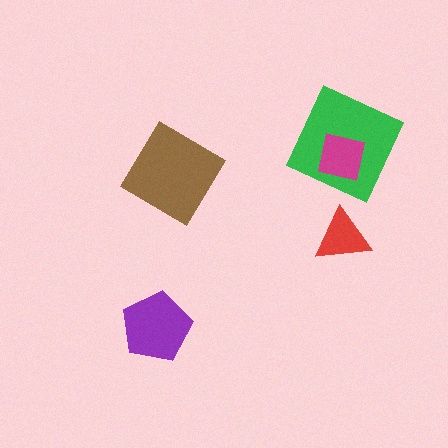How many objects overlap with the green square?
1 object overlaps with the green square.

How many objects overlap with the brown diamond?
0 objects overlap with the brown diamond.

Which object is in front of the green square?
The magenta square is in front of the green square.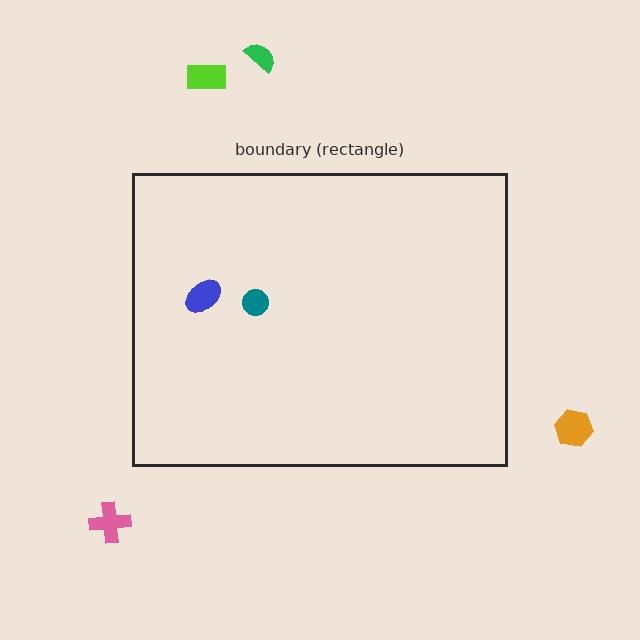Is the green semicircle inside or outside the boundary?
Outside.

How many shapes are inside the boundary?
2 inside, 4 outside.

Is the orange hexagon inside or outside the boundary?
Outside.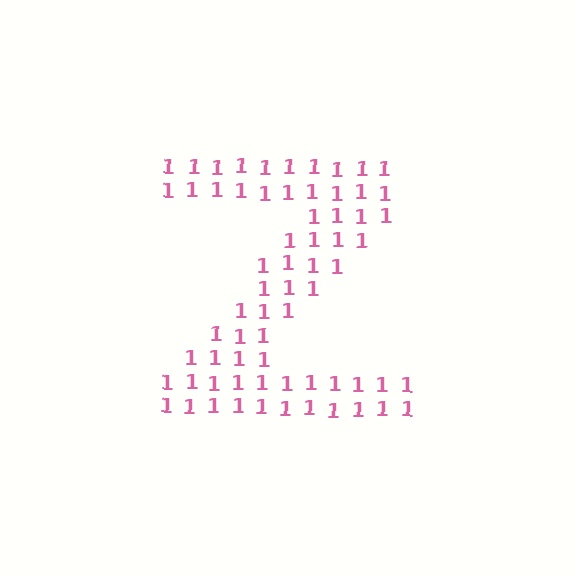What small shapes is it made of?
It is made of small digit 1's.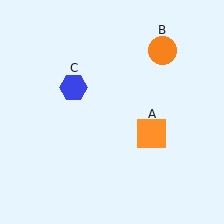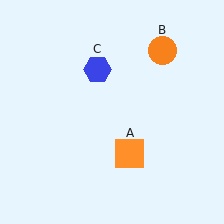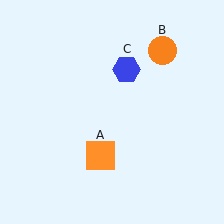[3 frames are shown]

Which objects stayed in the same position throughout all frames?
Orange circle (object B) remained stationary.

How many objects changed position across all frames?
2 objects changed position: orange square (object A), blue hexagon (object C).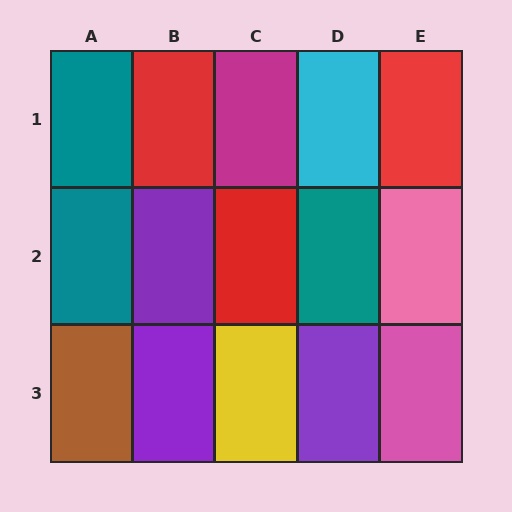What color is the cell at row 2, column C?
Red.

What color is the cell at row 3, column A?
Brown.